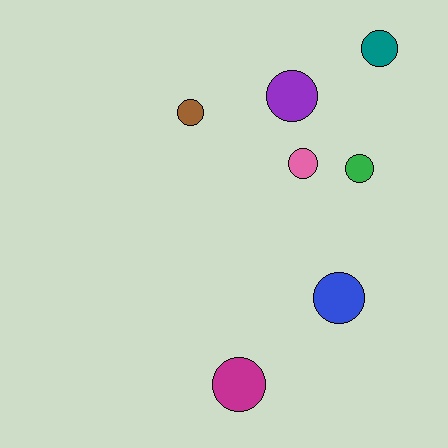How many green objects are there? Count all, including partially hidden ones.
There is 1 green object.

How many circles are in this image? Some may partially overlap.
There are 7 circles.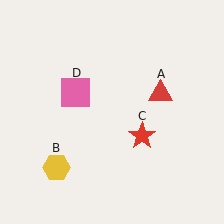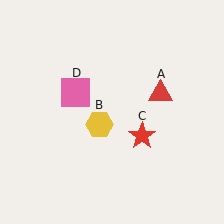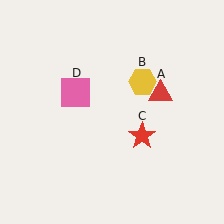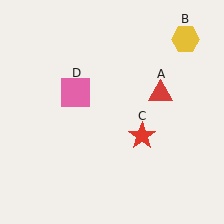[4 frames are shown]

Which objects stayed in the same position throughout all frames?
Red triangle (object A) and red star (object C) and pink square (object D) remained stationary.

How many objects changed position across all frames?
1 object changed position: yellow hexagon (object B).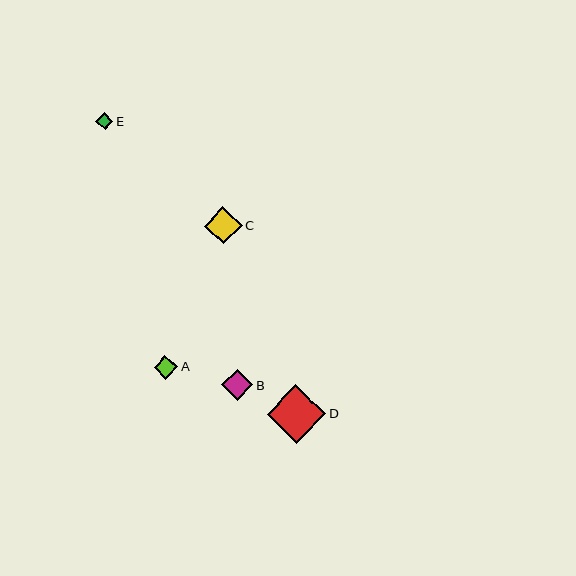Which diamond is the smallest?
Diamond E is the smallest with a size of approximately 17 pixels.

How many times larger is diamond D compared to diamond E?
Diamond D is approximately 3.5 times the size of diamond E.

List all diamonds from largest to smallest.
From largest to smallest: D, C, B, A, E.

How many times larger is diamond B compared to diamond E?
Diamond B is approximately 1.9 times the size of diamond E.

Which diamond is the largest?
Diamond D is the largest with a size of approximately 59 pixels.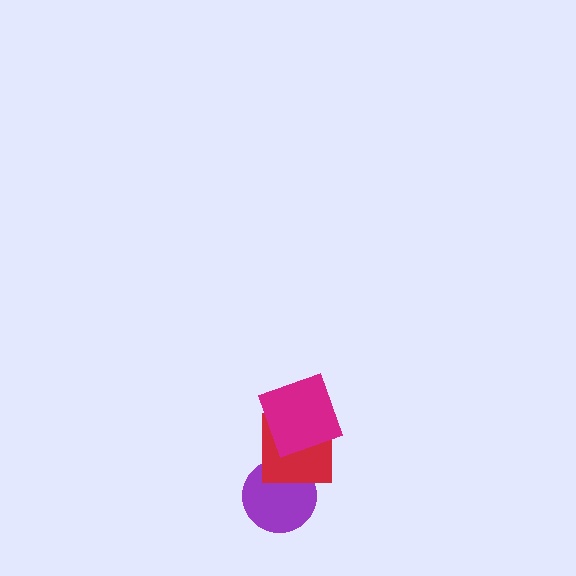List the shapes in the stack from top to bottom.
From top to bottom: the magenta square, the red square, the purple circle.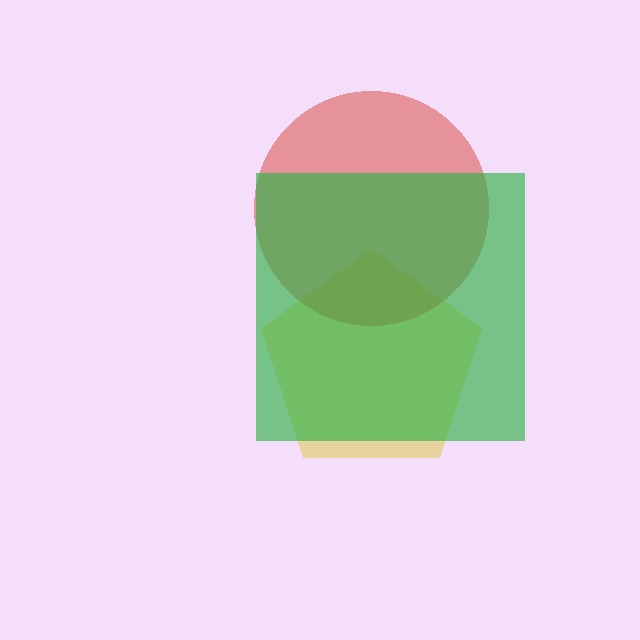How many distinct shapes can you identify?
There are 3 distinct shapes: a yellow pentagon, a red circle, a green square.